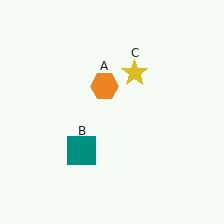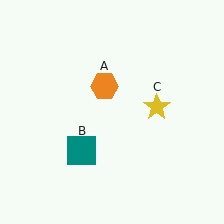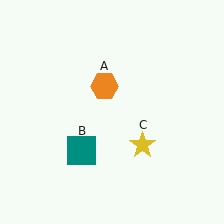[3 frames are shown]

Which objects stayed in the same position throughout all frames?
Orange hexagon (object A) and teal square (object B) remained stationary.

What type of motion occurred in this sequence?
The yellow star (object C) rotated clockwise around the center of the scene.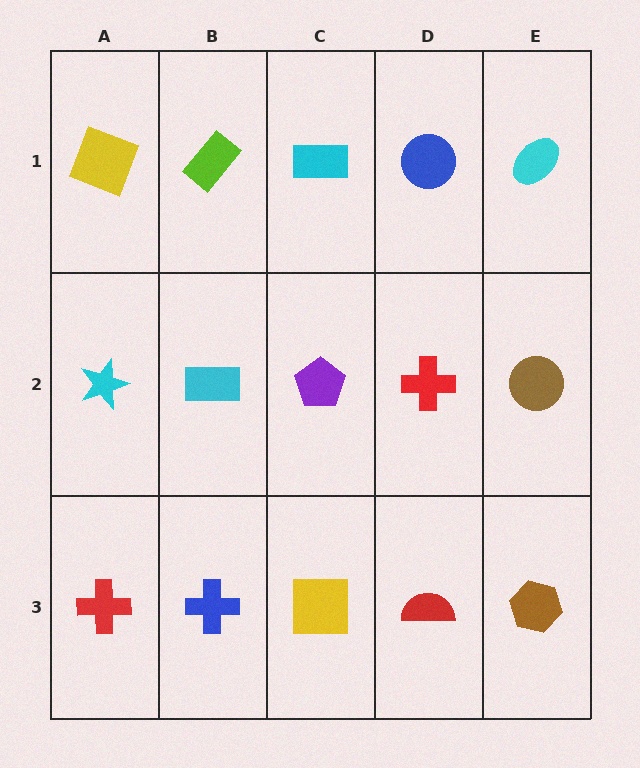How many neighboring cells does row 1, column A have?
2.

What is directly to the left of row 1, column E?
A blue circle.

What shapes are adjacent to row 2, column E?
A cyan ellipse (row 1, column E), a brown hexagon (row 3, column E), a red cross (row 2, column D).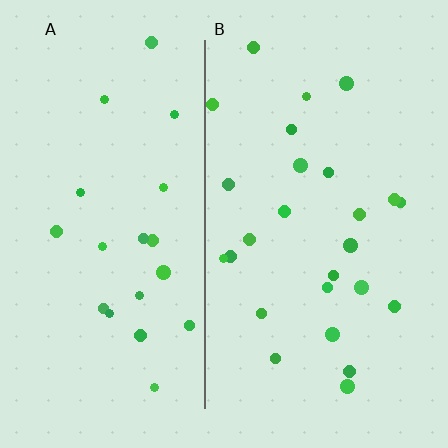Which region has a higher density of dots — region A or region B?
B (the right).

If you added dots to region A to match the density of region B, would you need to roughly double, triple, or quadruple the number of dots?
Approximately double.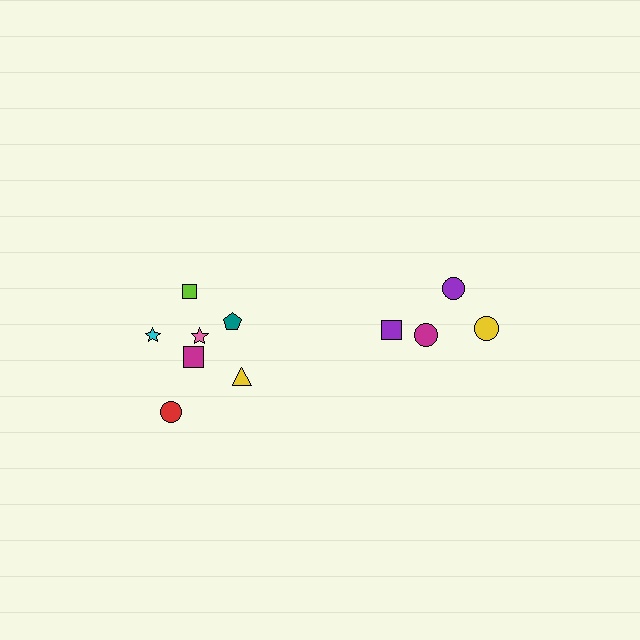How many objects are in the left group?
There are 7 objects.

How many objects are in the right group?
There are 4 objects.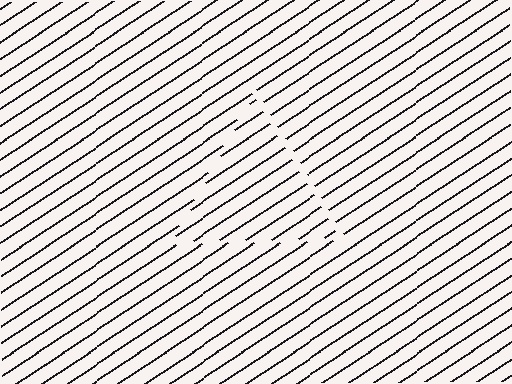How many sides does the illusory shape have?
3 sides — the line-ends trace a triangle.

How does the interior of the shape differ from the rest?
The interior of the shape contains the same grating, shifted by half a period — the contour is defined by the phase discontinuity where line-ends from the inner and outer gratings abut.